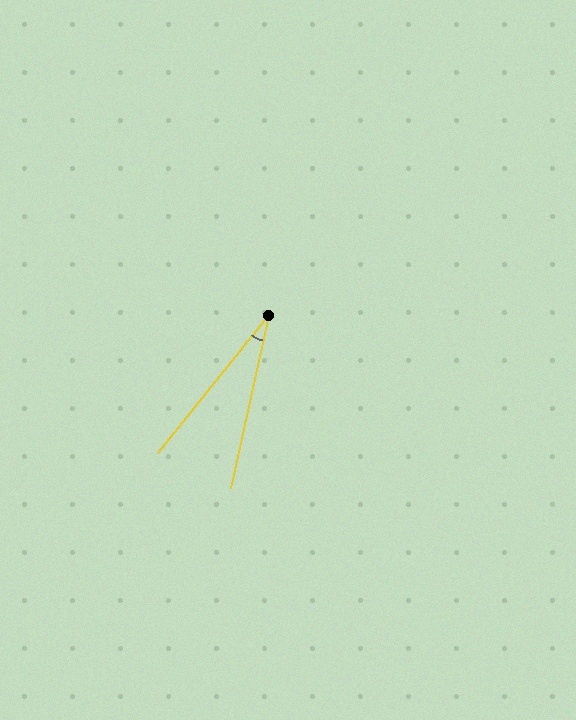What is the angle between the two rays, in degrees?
Approximately 26 degrees.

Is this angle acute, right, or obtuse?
It is acute.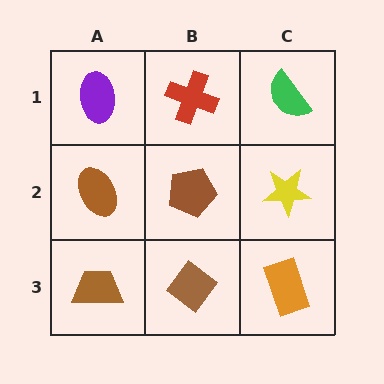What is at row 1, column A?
A purple ellipse.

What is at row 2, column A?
A brown ellipse.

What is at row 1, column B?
A red cross.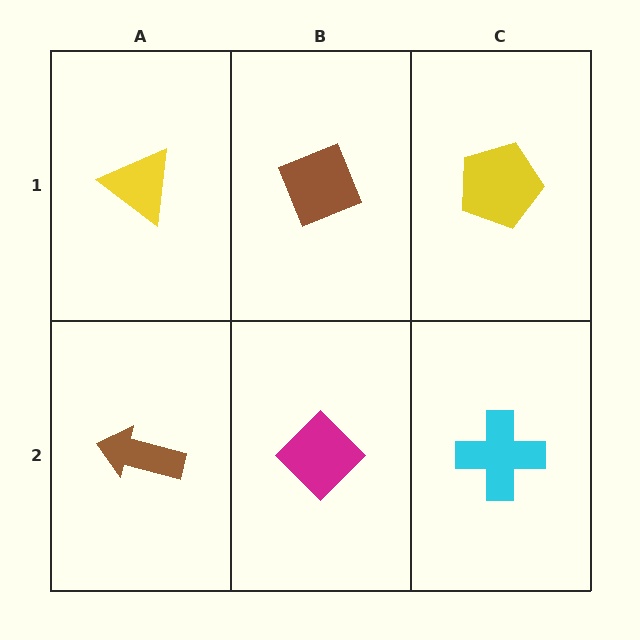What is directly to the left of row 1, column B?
A yellow triangle.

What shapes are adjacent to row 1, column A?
A brown arrow (row 2, column A), a brown diamond (row 1, column B).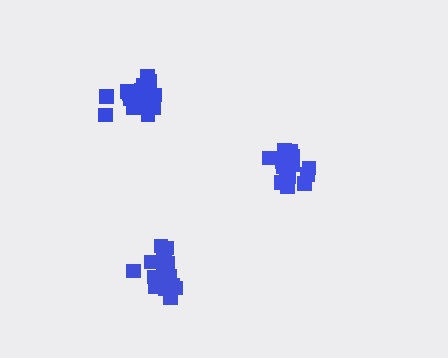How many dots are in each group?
Group 1: 16 dots, Group 2: 16 dots, Group 3: 16 dots (48 total).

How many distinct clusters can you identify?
There are 3 distinct clusters.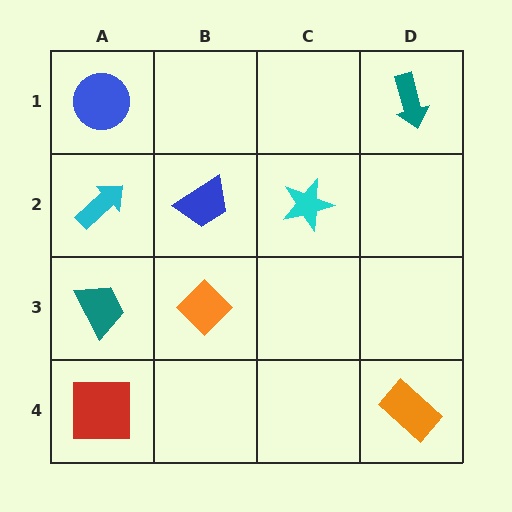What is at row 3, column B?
An orange diamond.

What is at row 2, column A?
A cyan arrow.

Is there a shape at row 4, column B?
No, that cell is empty.